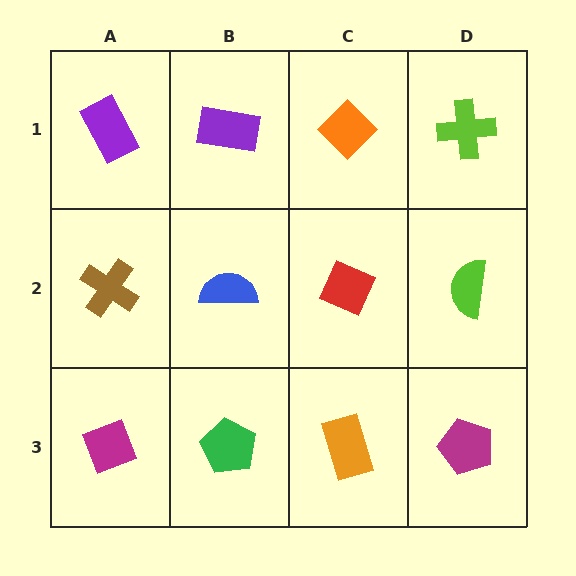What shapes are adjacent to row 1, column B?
A blue semicircle (row 2, column B), a purple rectangle (row 1, column A), an orange diamond (row 1, column C).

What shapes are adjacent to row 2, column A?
A purple rectangle (row 1, column A), a magenta diamond (row 3, column A), a blue semicircle (row 2, column B).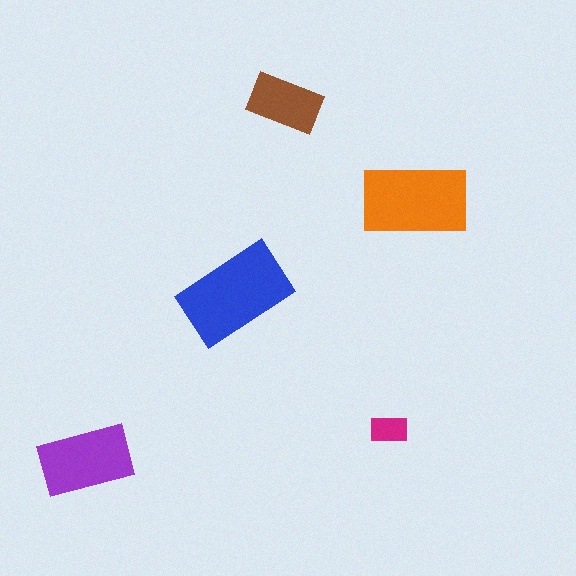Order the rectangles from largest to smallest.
the blue one, the orange one, the purple one, the brown one, the magenta one.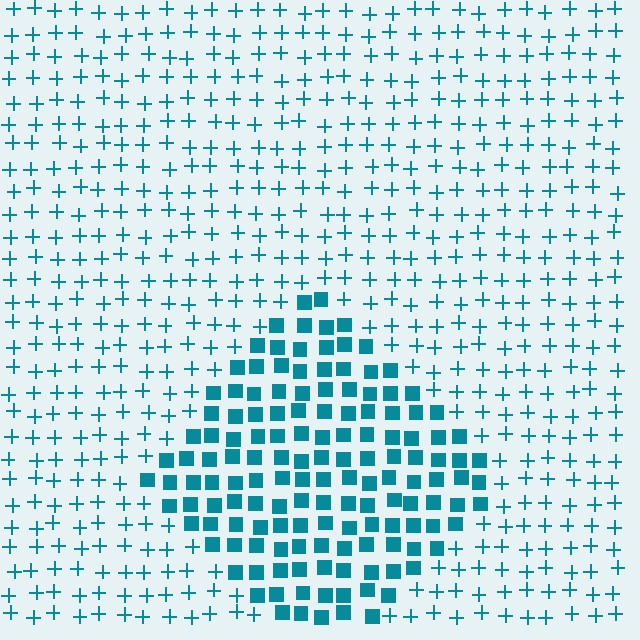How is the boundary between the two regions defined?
The boundary is defined by a change in element shape: squares inside vs. plus signs outside. All elements share the same color and spacing.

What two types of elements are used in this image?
The image uses squares inside the diamond region and plus signs outside it.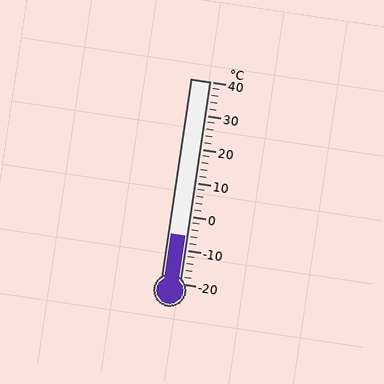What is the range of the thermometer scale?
The thermometer scale ranges from -20°C to 40°C.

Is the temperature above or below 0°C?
The temperature is below 0°C.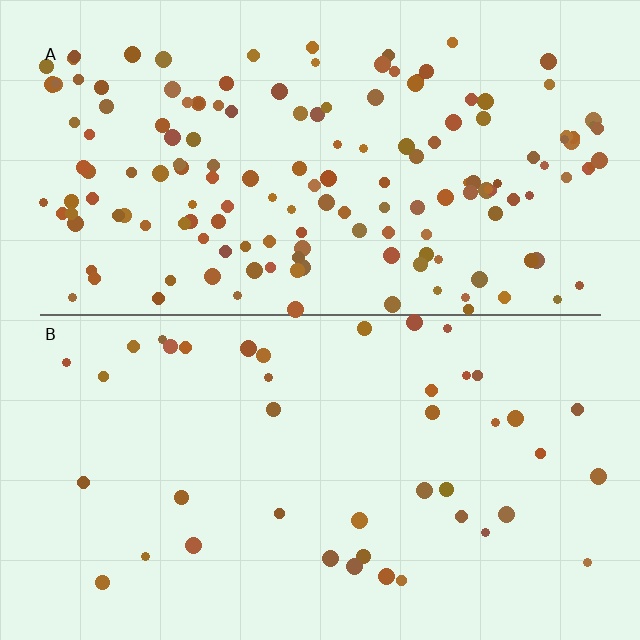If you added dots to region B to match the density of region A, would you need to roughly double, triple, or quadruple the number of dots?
Approximately quadruple.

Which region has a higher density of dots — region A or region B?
A (the top).